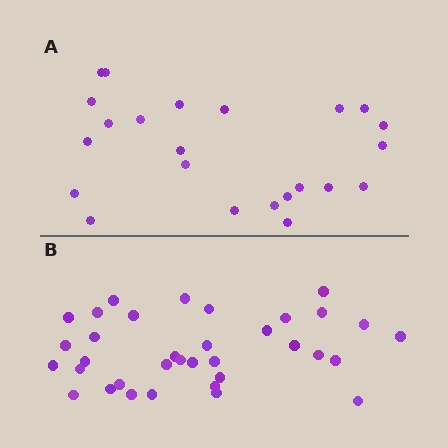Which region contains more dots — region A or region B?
Region B (the bottom region) has more dots.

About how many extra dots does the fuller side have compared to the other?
Region B has roughly 12 or so more dots than region A.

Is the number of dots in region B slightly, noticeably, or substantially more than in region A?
Region B has substantially more. The ratio is roughly 1.5 to 1.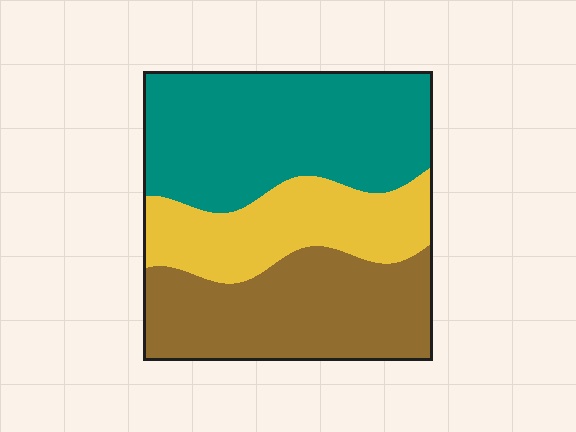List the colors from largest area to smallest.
From largest to smallest: teal, brown, yellow.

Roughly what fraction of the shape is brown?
Brown takes up about one third (1/3) of the shape.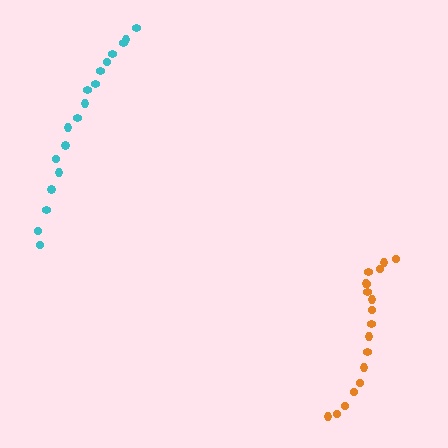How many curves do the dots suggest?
There are 2 distinct paths.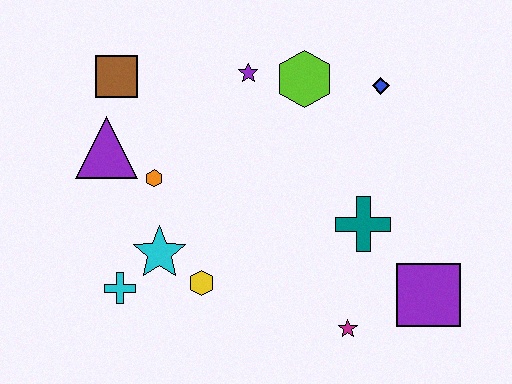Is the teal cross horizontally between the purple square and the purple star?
Yes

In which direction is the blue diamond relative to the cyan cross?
The blue diamond is to the right of the cyan cross.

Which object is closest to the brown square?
The purple triangle is closest to the brown square.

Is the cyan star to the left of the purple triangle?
No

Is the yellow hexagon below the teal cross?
Yes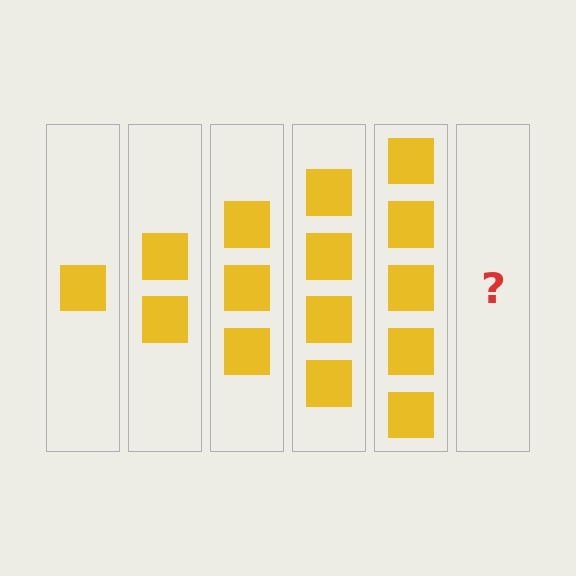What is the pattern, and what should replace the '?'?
The pattern is that each step adds one more square. The '?' should be 6 squares.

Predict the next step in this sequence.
The next step is 6 squares.